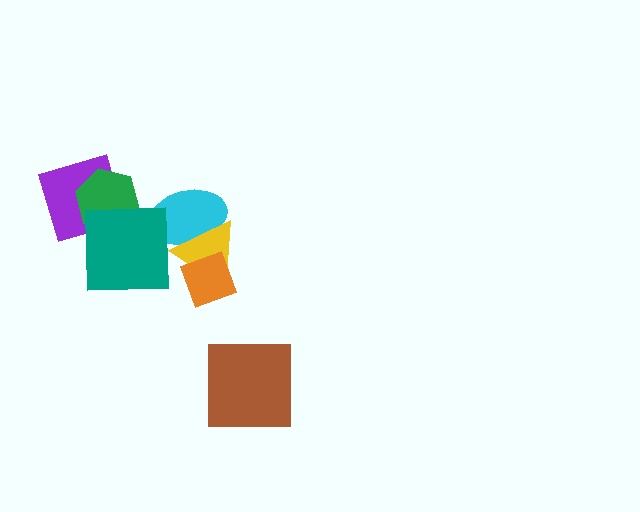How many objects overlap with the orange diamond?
1 object overlaps with the orange diamond.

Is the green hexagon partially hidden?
Yes, it is partially covered by another shape.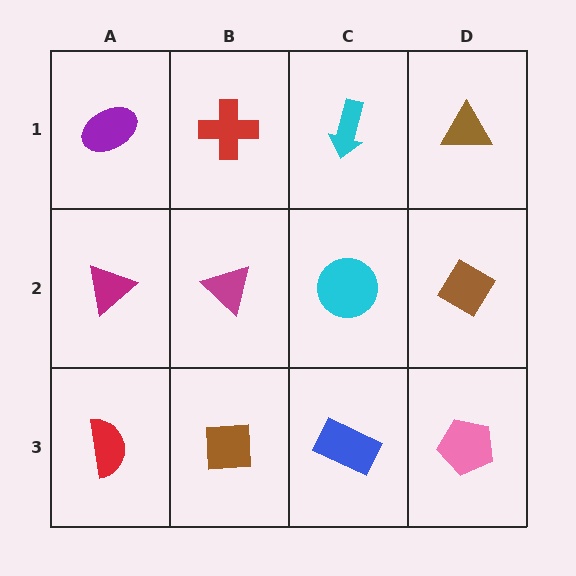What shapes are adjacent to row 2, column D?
A brown triangle (row 1, column D), a pink pentagon (row 3, column D), a cyan circle (row 2, column C).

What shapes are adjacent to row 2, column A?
A purple ellipse (row 1, column A), a red semicircle (row 3, column A), a magenta triangle (row 2, column B).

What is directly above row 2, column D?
A brown triangle.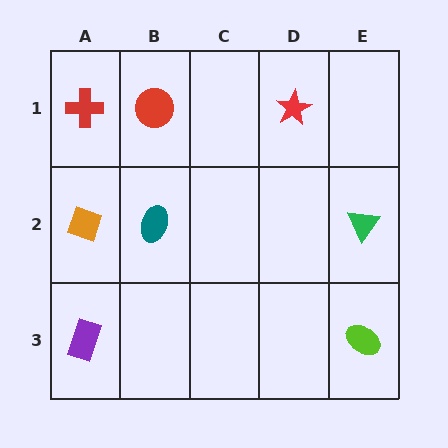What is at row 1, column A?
A red cross.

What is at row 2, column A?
An orange diamond.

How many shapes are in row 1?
3 shapes.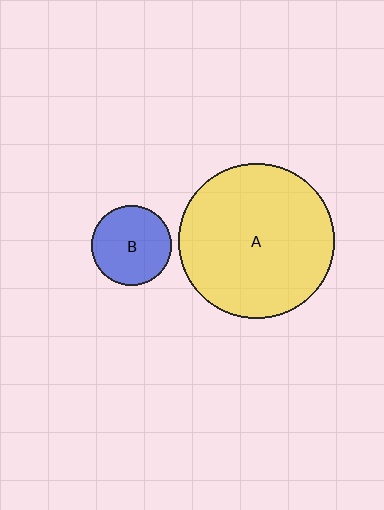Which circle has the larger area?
Circle A (yellow).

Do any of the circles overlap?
No, none of the circles overlap.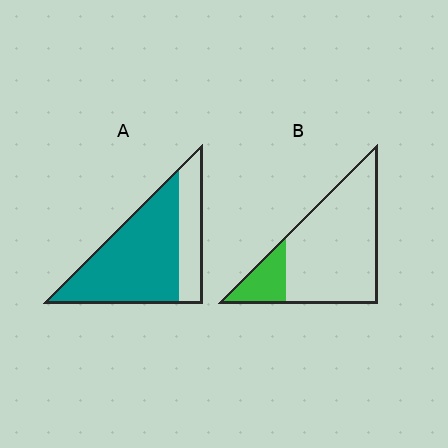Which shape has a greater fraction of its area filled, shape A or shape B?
Shape A.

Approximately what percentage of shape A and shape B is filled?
A is approximately 70% and B is approximately 20%.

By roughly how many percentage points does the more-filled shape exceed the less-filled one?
By roughly 55 percentage points (A over B).